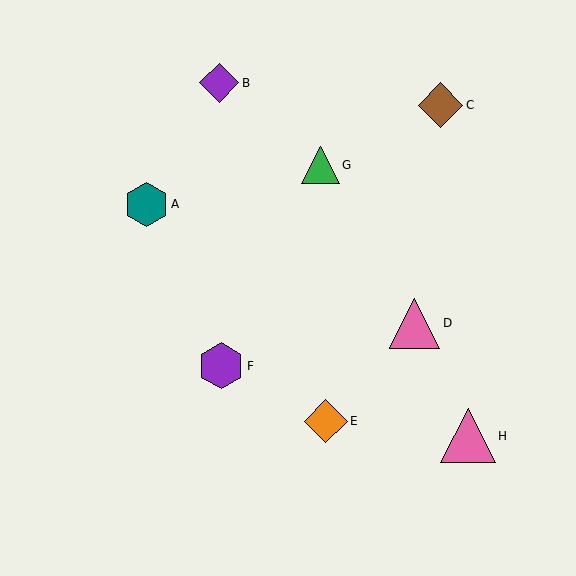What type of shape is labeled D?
Shape D is a pink triangle.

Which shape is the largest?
The pink triangle (labeled H) is the largest.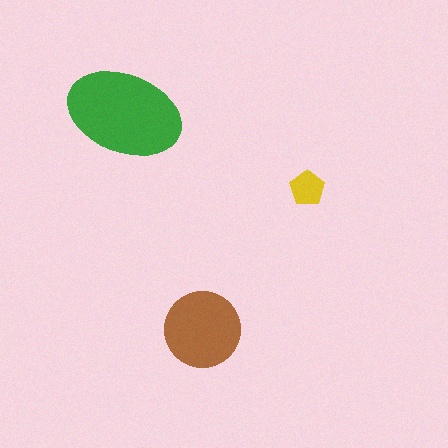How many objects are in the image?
There are 3 objects in the image.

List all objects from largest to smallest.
The green ellipse, the brown circle, the yellow pentagon.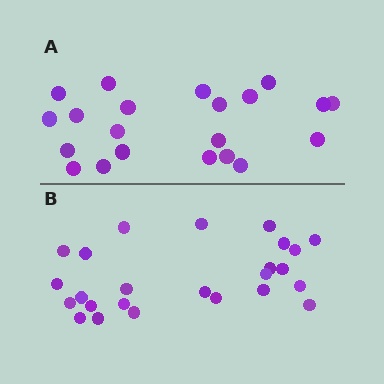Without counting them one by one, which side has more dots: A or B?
Region B (the bottom region) has more dots.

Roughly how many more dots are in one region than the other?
Region B has about 4 more dots than region A.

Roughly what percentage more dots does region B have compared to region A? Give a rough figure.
About 20% more.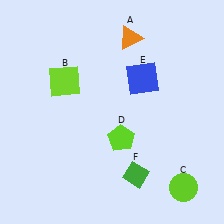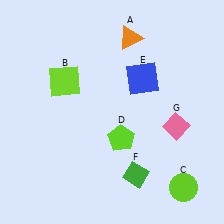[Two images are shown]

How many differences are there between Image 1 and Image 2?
There is 1 difference between the two images.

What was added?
A pink diamond (G) was added in Image 2.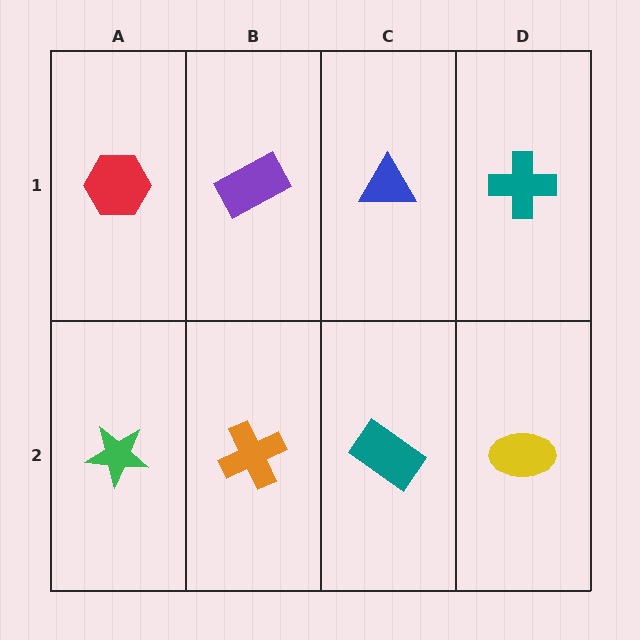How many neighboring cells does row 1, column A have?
2.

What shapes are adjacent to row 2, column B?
A purple rectangle (row 1, column B), a green star (row 2, column A), a teal rectangle (row 2, column C).